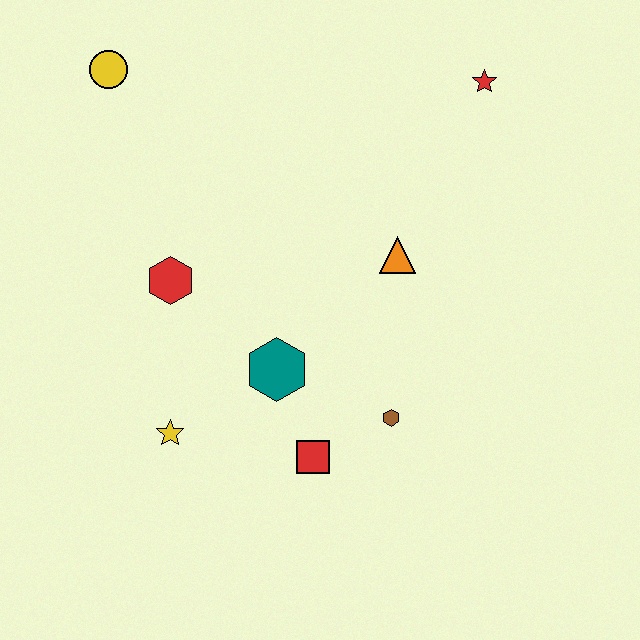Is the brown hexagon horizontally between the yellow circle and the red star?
Yes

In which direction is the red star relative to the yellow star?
The red star is above the yellow star.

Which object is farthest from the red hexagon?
The red star is farthest from the red hexagon.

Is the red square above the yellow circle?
No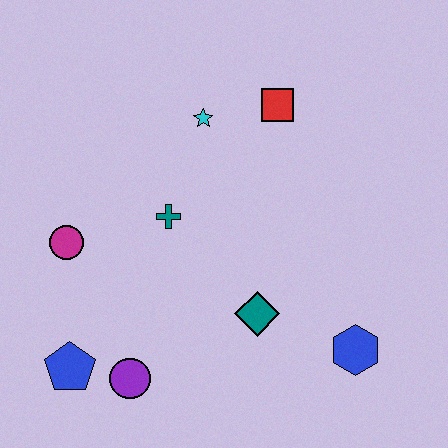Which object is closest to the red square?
The cyan star is closest to the red square.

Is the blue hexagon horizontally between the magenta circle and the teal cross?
No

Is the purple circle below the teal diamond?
Yes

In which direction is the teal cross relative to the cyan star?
The teal cross is below the cyan star.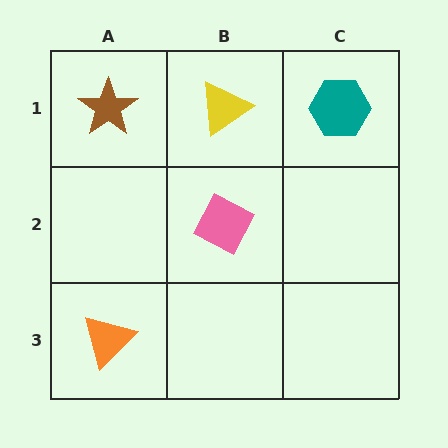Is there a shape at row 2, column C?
No, that cell is empty.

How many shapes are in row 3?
1 shape.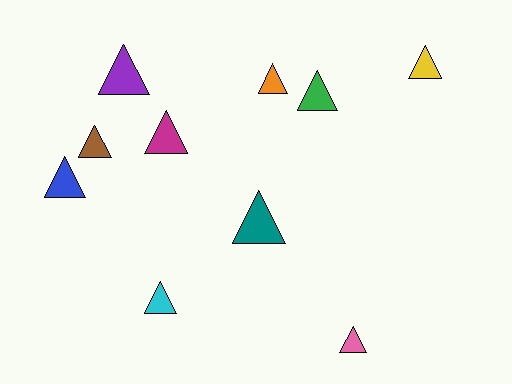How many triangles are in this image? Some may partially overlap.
There are 10 triangles.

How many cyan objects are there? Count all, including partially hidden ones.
There is 1 cyan object.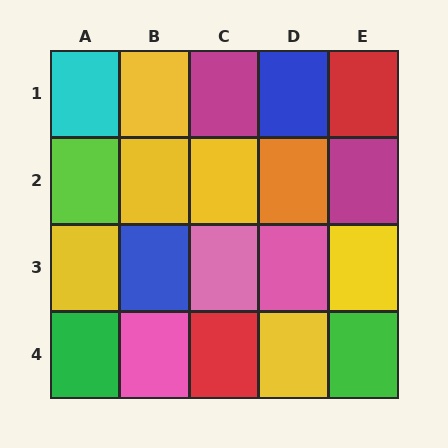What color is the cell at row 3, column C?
Pink.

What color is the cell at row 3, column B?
Blue.